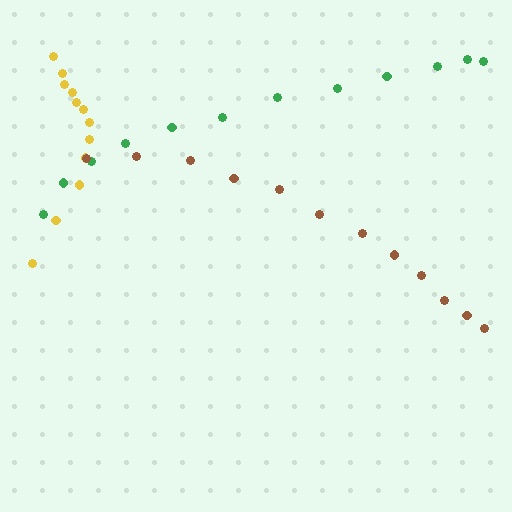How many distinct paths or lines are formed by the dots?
There are 3 distinct paths.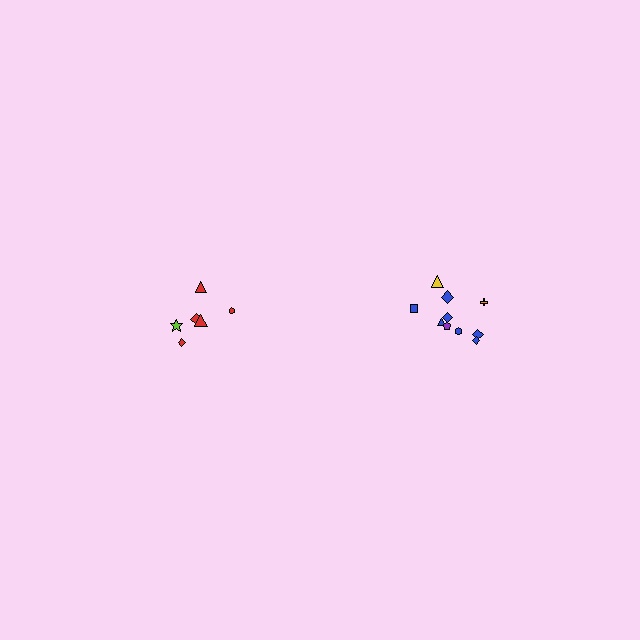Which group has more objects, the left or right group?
The right group.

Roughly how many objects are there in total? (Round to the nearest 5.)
Roughly 15 objects in total.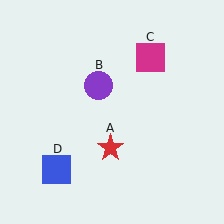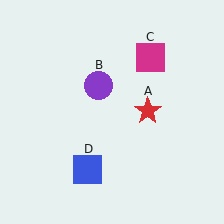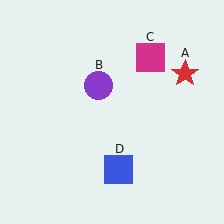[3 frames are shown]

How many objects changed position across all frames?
2 objects changed position: red star (object A), blue square (object D).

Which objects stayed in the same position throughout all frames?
Purple circle (object B) and magenta square (object C) remained stationary.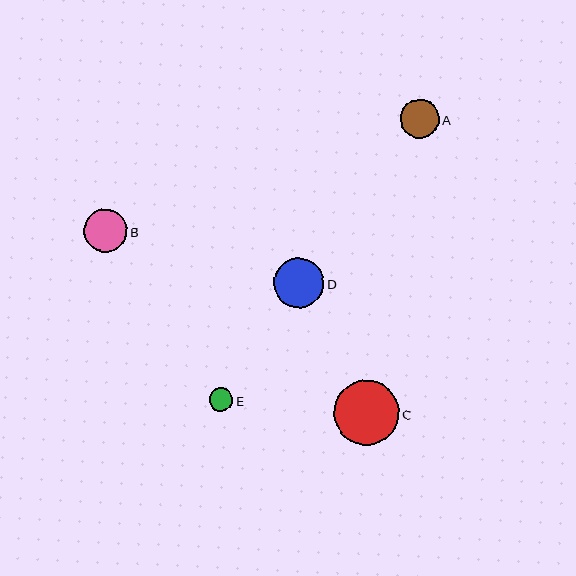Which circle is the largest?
Circle C is the largest with a size of approximately 66 pixels.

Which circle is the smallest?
Circle E is the smallest with a size of approximately 23 pixels.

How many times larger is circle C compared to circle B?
Circle C is approximately 1.5 times the size of circle B.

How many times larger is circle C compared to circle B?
Circle C is approximately 1.5 times the size of circle B.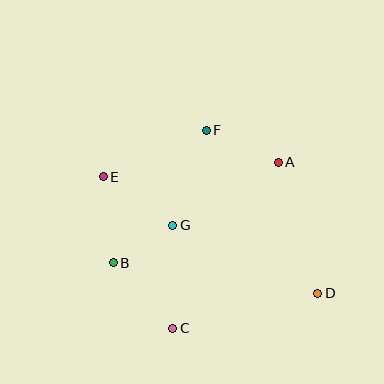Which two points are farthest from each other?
Points D and E are farthest from each other.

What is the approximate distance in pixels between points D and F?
The distance between D and F is approximately 198 pixels.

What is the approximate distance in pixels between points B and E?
The distance between B and E is approximately 87 pixels.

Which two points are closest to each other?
Points B and G are closest to each other.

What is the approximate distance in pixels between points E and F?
The distance between E and F is approximately 113 pixels.